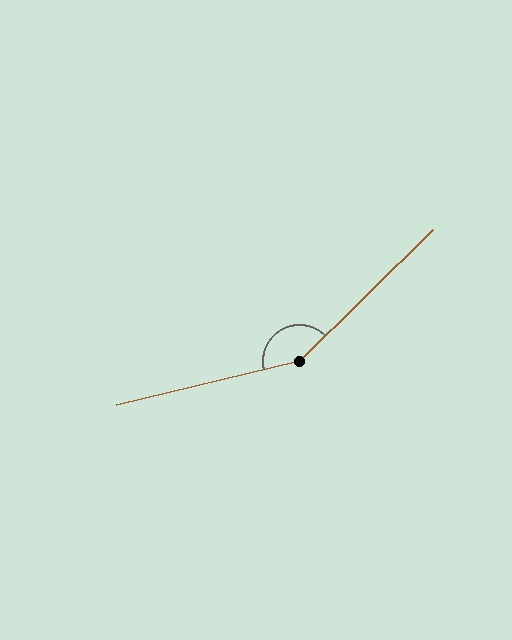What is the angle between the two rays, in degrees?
Approximately 149 degrees.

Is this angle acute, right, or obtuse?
It is obtuse.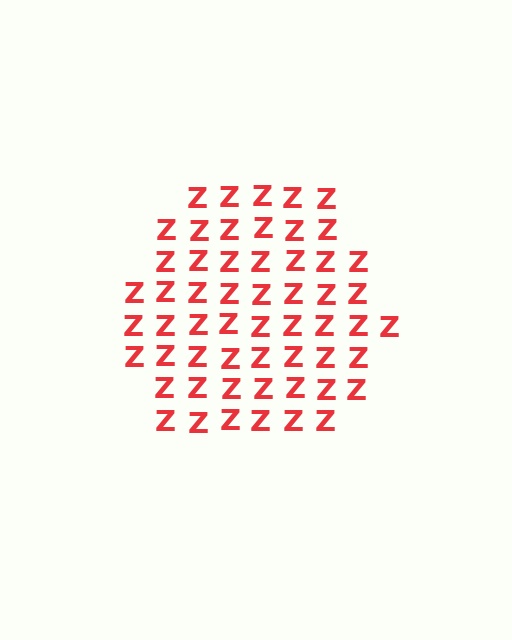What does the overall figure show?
The overall figure shows a hexagon.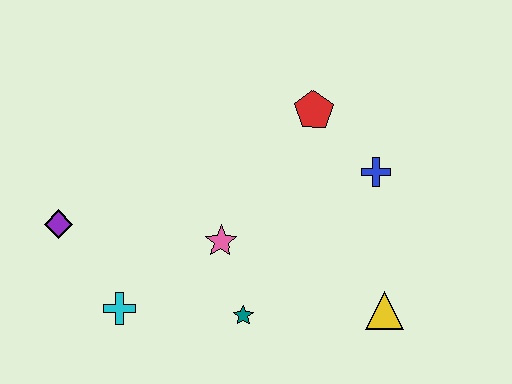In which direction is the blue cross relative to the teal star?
The blue cross is above the teal star.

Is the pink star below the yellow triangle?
No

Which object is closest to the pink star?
The teal star is closest to the pink star.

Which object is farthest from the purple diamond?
The yellow triangle is farthest from the purple diamond.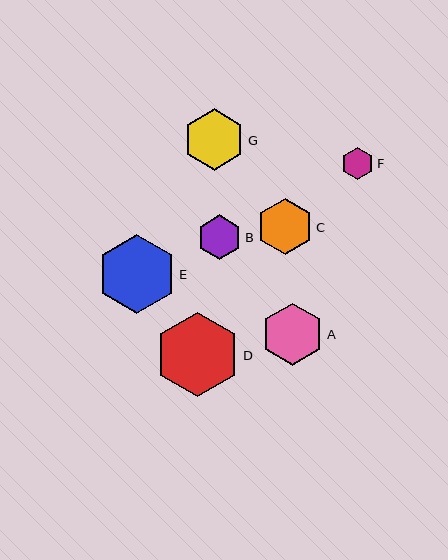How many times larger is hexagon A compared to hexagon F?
Hexagon A is approximately 1.9 times the size of hexagon F.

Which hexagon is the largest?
Hexagon D is the largest with a size of approximately 85 pixels.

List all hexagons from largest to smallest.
From largest to smallest: D, E, A, G, C, B, F.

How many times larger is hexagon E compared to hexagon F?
Hexagon E is approximately 2.4 times the size of hexagon F.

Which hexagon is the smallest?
Hexagon F is the smallest with a size of approximately 32 pixels.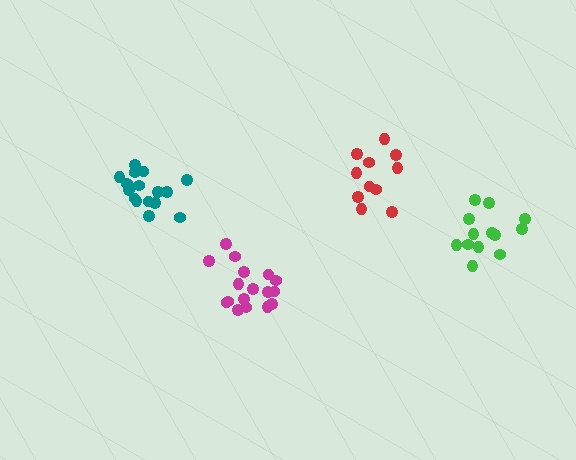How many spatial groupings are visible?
There are 4 spatial groupings.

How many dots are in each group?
Group 1: 16 dots, Group 2: 11 dots, Group 3: 17 dots, Group 4: 13 dots (57 total).